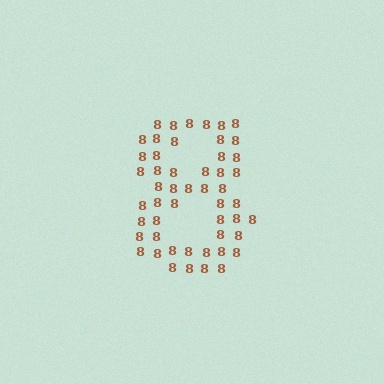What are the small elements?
The small elements are digit 8's.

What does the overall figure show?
The overall figure shows the digit 8.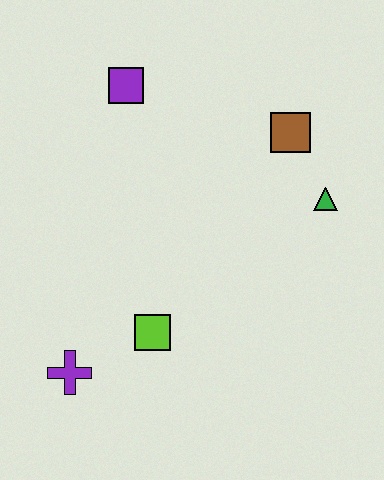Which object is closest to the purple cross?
The lime square is closest to the purple cross.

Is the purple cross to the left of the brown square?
Yes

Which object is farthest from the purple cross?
The brown square is farthest from the purple cross.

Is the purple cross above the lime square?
No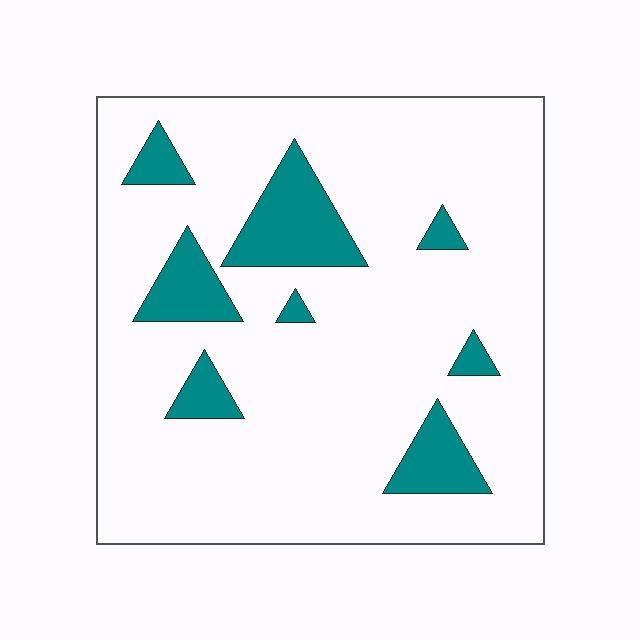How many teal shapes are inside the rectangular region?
8.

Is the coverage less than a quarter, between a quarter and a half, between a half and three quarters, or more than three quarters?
Less than a quarter.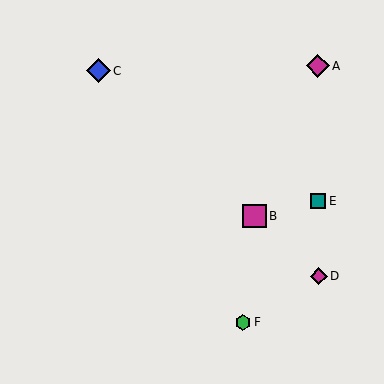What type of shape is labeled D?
Shape D is a magenta diamond.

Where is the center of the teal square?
The center of the teal square is at (318, 201).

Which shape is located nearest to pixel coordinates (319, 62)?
The magenta diamond (labeled A) at (318, 66) is nearest to that location.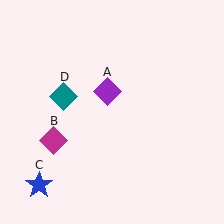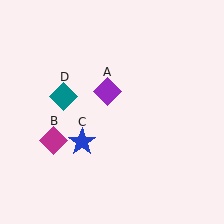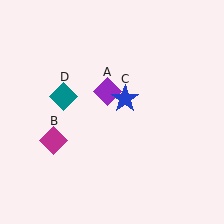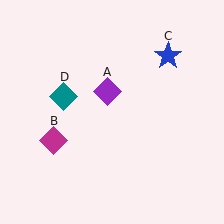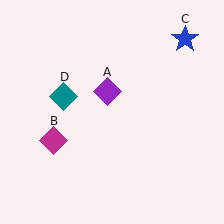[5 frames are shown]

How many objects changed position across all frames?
1 object changed position: blue star (object C).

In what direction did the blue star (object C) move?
The blue star (object C) moved up and to the right.